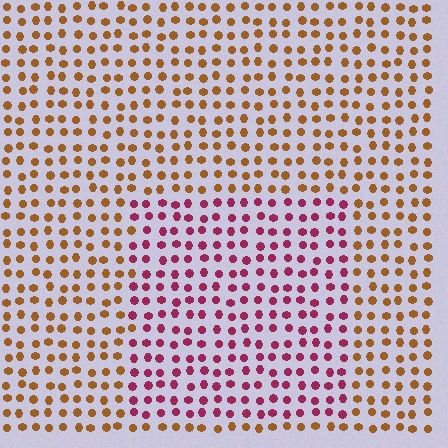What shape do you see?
I see a rectangle.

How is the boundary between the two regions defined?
The boundary is defined purely by a slight shift in hue (about 56 degrees). Spacing, size, and orientation are identical on both sides.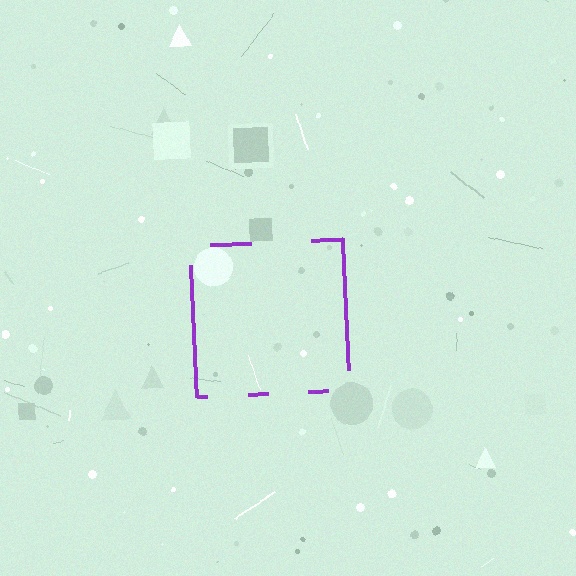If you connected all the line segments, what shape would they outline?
They would outline a square.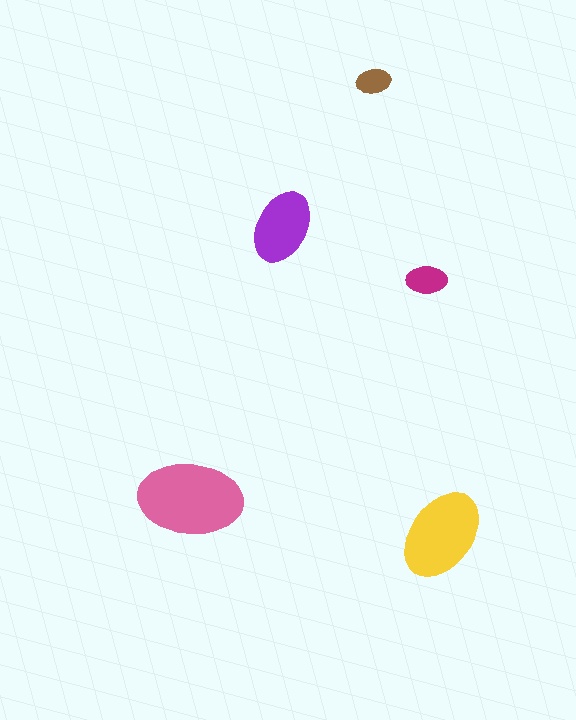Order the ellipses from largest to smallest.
the pink one, the yellow one, the purple one, the magenta one, the brown one.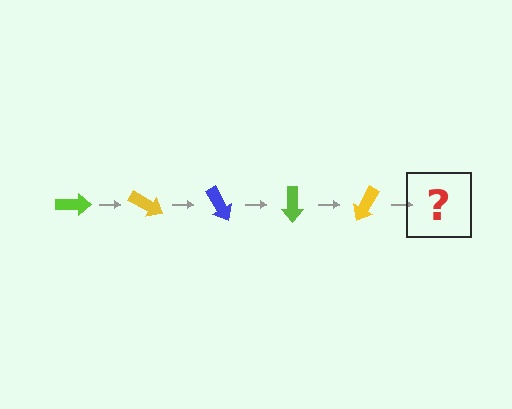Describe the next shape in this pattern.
It should be a blue arrow, rotated 150 degrees from the start.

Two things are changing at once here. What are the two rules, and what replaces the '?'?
The two rules are that it rotates 30 degrees each step and the color cycles through lime, yellow, and blue. The '?' should be a blue arrow, rotated 150 degrees from the start.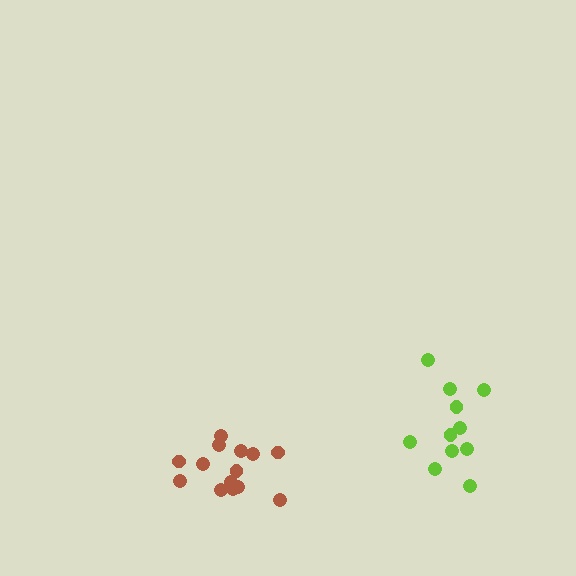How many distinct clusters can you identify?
There are 2 distinct clusters.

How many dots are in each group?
Group 1: 11 dots, Group 2: 14 dots (25 total).